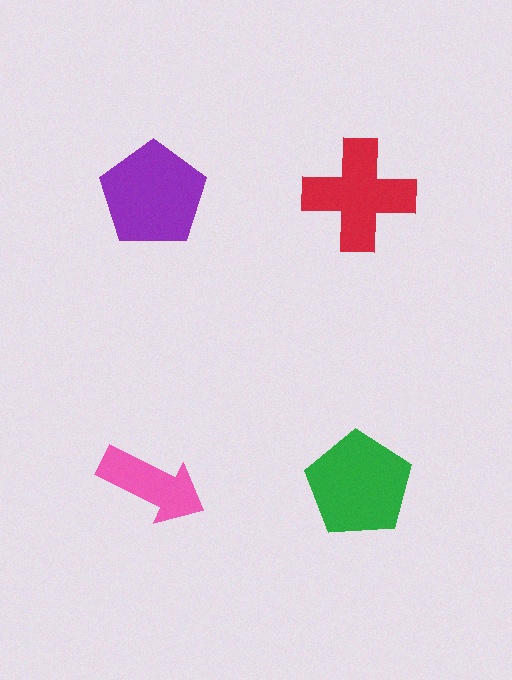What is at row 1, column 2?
A red cross.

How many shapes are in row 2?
2 shapes.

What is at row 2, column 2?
A green pentagon.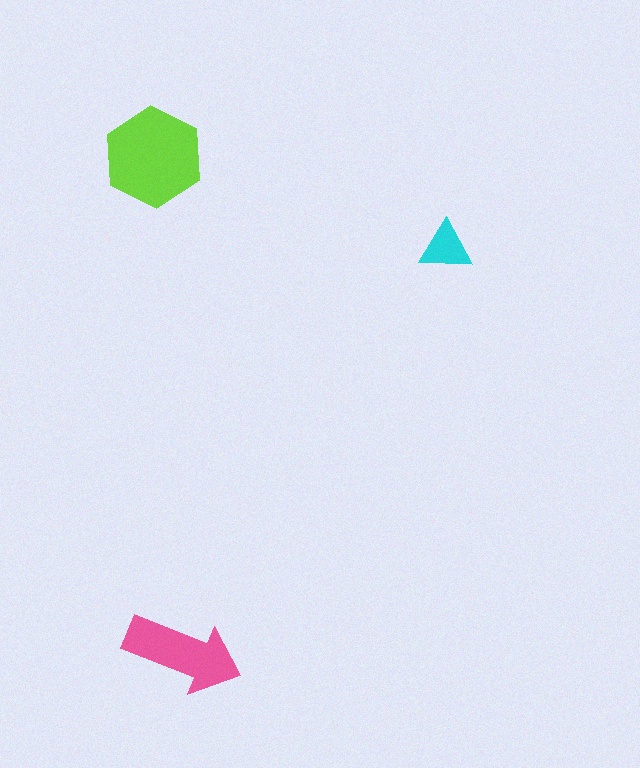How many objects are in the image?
There are 3 objects in the image.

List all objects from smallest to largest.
The cyan triangle, the pink arrow, the lime hexagon.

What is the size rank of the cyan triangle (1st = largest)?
3rd.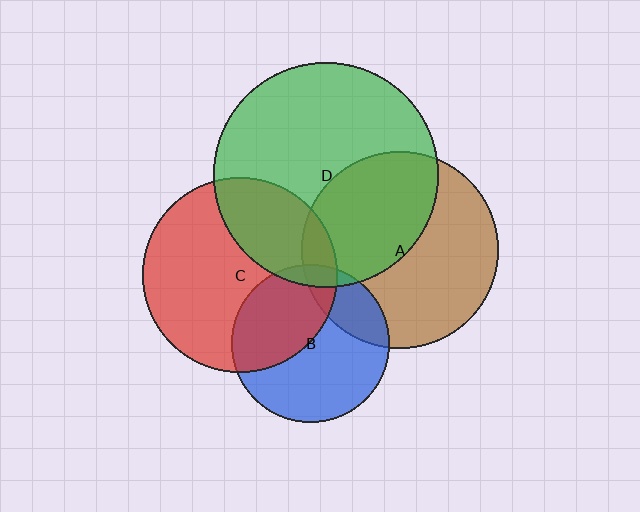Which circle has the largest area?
Circle D (green).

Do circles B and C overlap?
Yes.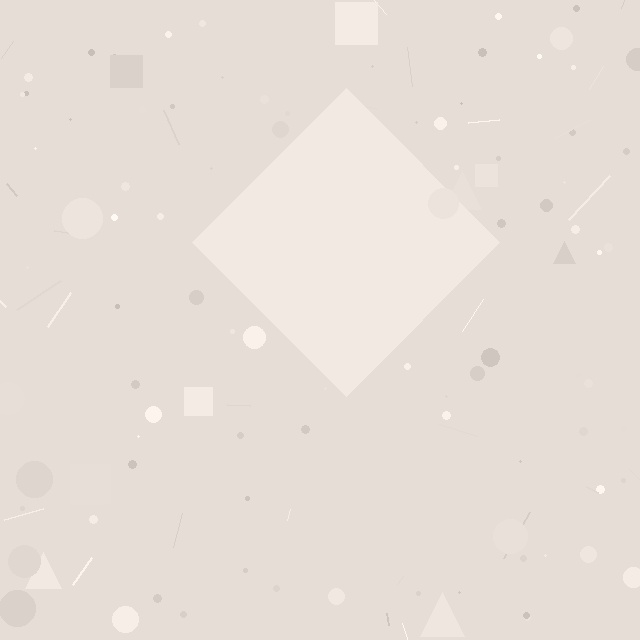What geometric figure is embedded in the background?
A diamond is embedded in the background.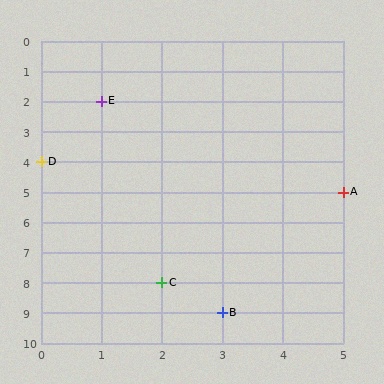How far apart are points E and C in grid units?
Points E and C are 1 column and 6 rows apart (about 6.1 grid units diagonally).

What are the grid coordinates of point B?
Point B is at grid coordinates (3, 9).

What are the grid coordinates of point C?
Point C is at grid coordinates (2, 8).